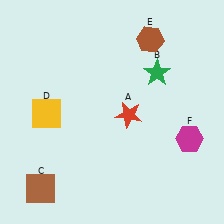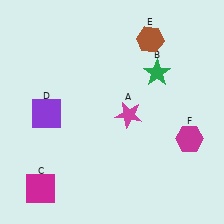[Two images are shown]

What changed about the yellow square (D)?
In Image 1, D is yellow. In Image 2, it changed to purple.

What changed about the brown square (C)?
In Image 1, C is brown. In Image 2, it changed to magenta.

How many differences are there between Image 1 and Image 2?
There are 3 differences between the two images.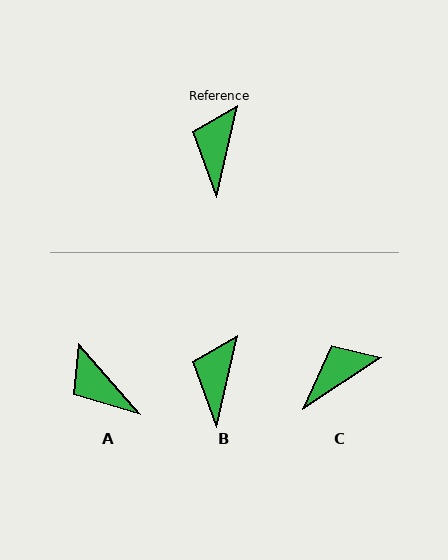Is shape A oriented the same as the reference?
No, it is off by about 54 degrees.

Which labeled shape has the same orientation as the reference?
B.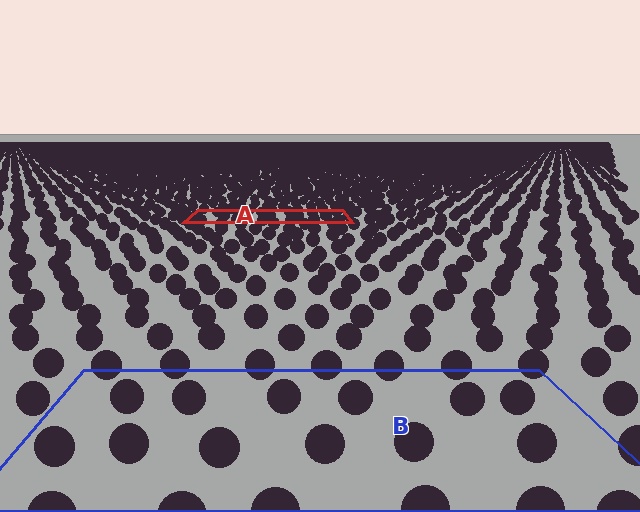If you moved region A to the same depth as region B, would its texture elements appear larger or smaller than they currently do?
They would appear larger. At a closer depth, the same texture elements are projected at a bigger on-screen size.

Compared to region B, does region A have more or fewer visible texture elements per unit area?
Region A has more texture elements per unit area — they are packed more densely because it is farther away.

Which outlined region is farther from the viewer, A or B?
Region A is farther from the viewer — the texture elements inside it appear smaller and more densely packed.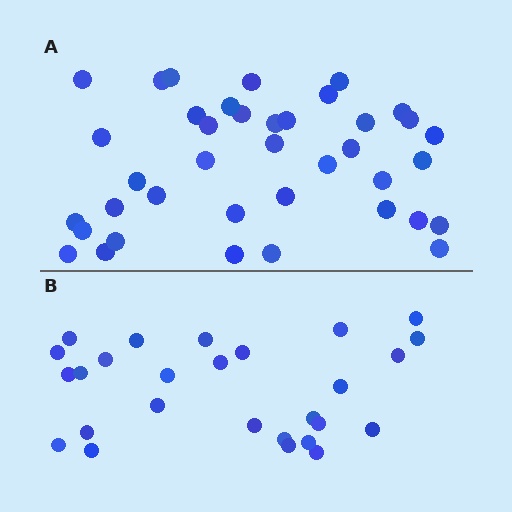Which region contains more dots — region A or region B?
Region A (the top region) has more dots.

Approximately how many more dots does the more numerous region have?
Region A has roughly 12 or so more dots than region B.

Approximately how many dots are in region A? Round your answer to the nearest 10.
About 40 dots. (The exact count is 39, which rounds to 40.)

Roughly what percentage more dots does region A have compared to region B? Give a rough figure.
About 45% more.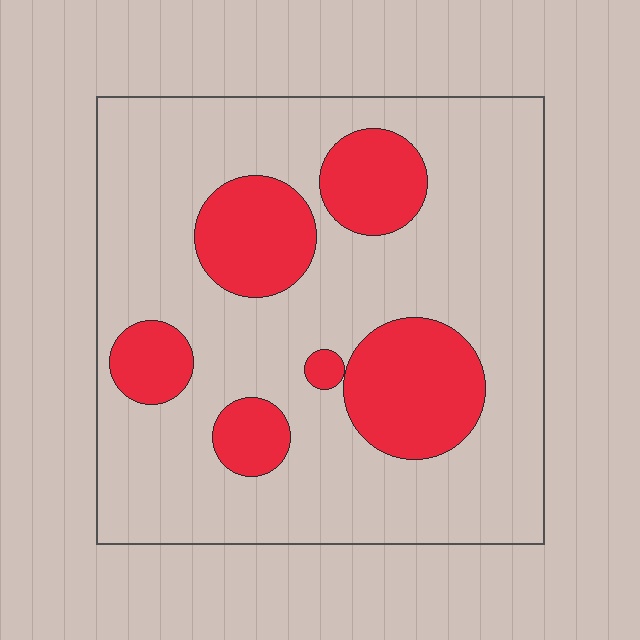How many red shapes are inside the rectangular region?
6.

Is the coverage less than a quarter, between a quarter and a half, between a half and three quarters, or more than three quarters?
Less than a quarter.